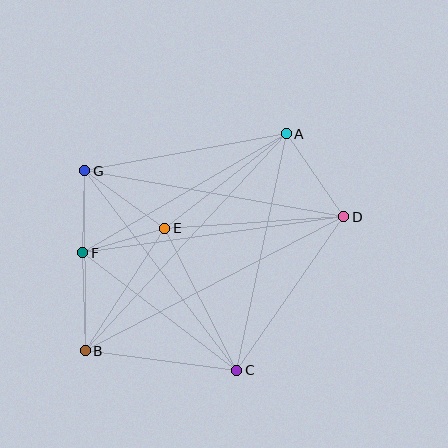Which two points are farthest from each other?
Points A and B are farthest from each other.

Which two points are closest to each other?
Points F and G are closest to each other.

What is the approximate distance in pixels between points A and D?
The distance between A and D is approximately 101 pixels.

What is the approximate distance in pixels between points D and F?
The distance between D and F is approximately 264 pixels.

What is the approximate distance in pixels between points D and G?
The distance between D and G is approximately 263 pixels.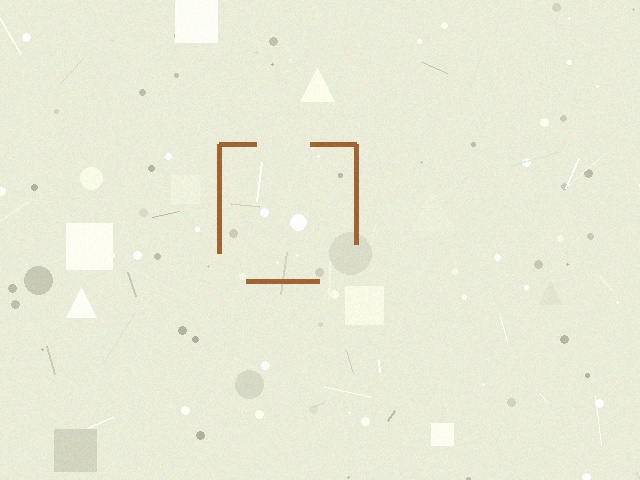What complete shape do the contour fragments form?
The contour fragments form a square.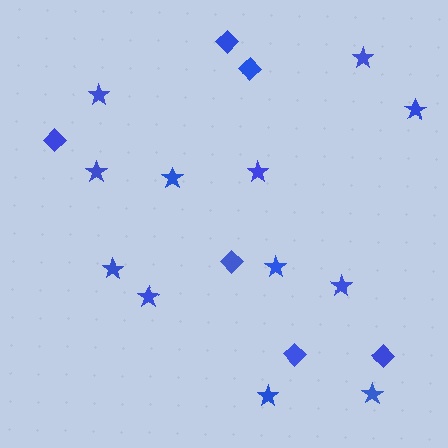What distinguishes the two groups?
There are 2 groups: one group of diamonds (6) and one group of stars (12).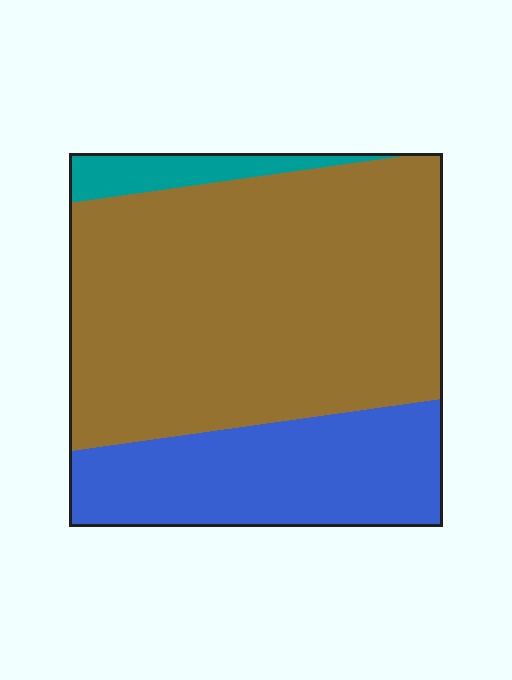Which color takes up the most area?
Brown, at roughly 65%.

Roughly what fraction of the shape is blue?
Blue takes up about one quarter (1/4) of the shape.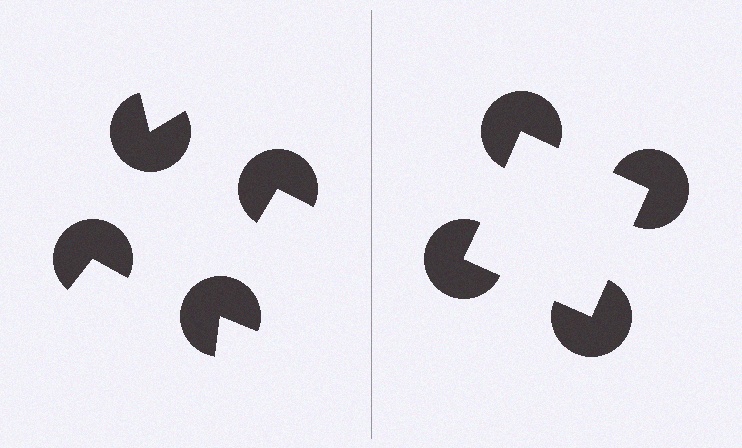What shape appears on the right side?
An illusory square.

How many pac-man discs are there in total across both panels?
8 — 4 on each side.